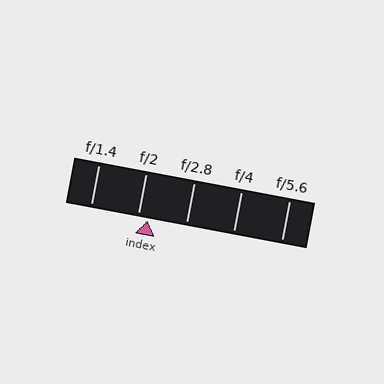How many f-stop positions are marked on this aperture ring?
There are 5 f-stop positions marked.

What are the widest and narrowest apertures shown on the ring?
The widest aperture shown is f/1.4 and the narrowest is f/5.6.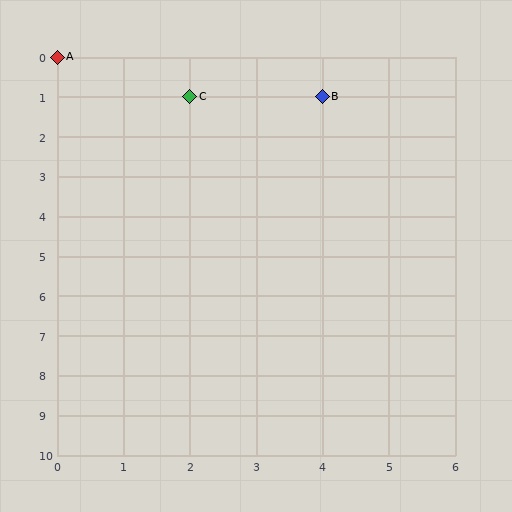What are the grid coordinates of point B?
Point B is at grid coordinates (4, 1).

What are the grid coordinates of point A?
Point A is at grid coordinates (0, 0).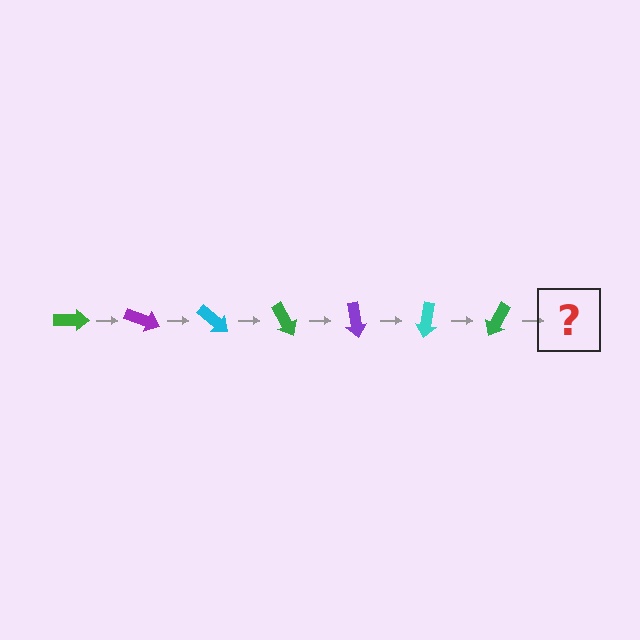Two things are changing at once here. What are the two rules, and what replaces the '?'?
The two rules are that it rotates 20 degrees each step and the color cycles through green, purple, and cyan. The '?' should be a purple arrow, rotated 140 degrees from the start.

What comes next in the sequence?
The next element should be a purple arrow, rotated 140 degrees from the start.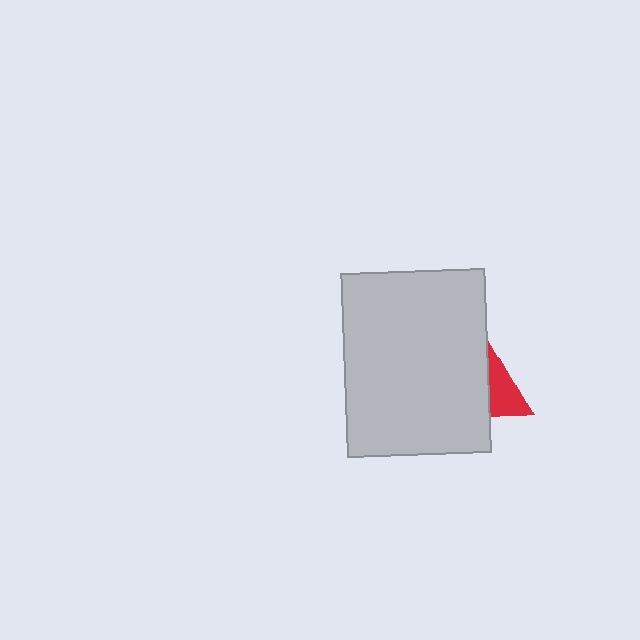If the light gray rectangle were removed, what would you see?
You would see the complete red triangle.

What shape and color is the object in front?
The object in front is a light gray rectangle.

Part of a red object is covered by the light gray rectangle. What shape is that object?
It is a triangle.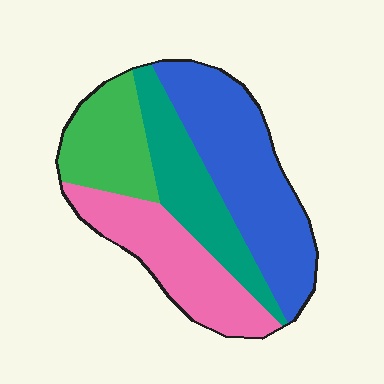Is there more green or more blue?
Blue.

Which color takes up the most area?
Blue, at roughly 35%.